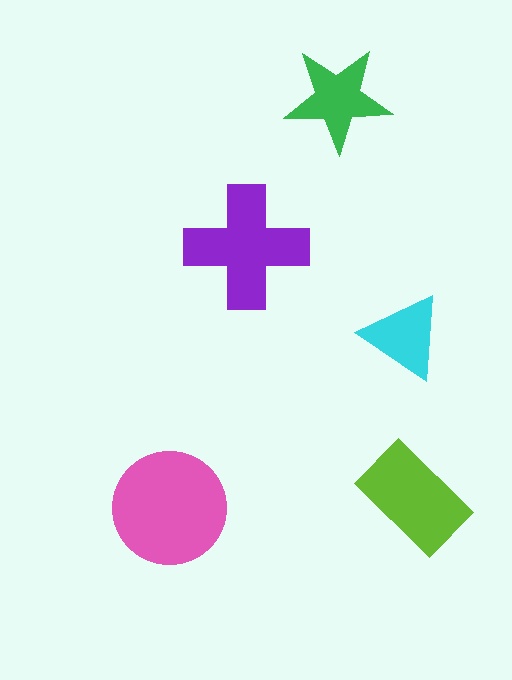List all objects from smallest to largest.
The cyan triangle, the green star, the lime rectangle, the purple cross, the pink circle.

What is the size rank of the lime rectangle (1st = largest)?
3rd.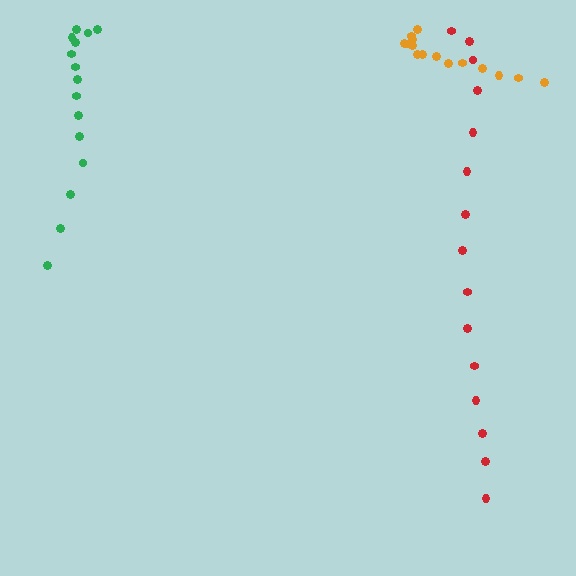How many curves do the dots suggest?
There are 3 distinct paths.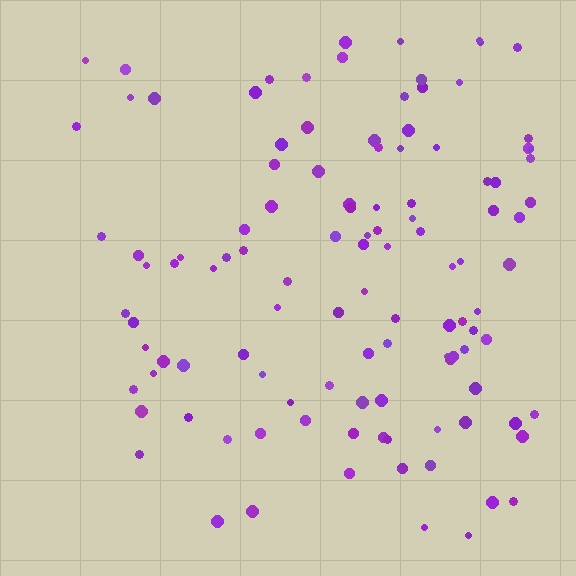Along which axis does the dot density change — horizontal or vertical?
Horizontal.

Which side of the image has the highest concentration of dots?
The right.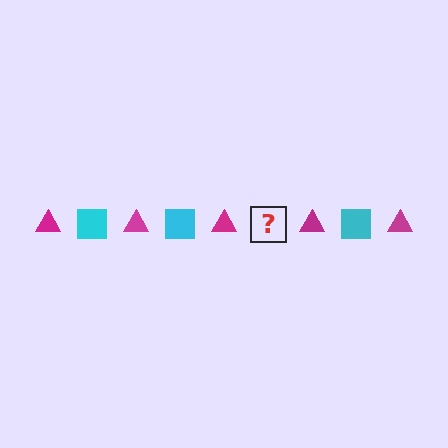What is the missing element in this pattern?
The missing element is a cyan square.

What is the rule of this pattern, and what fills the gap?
The rule is that the pattern alternates between magenta triangle and cyan square. The gap should be filled with a cyan square.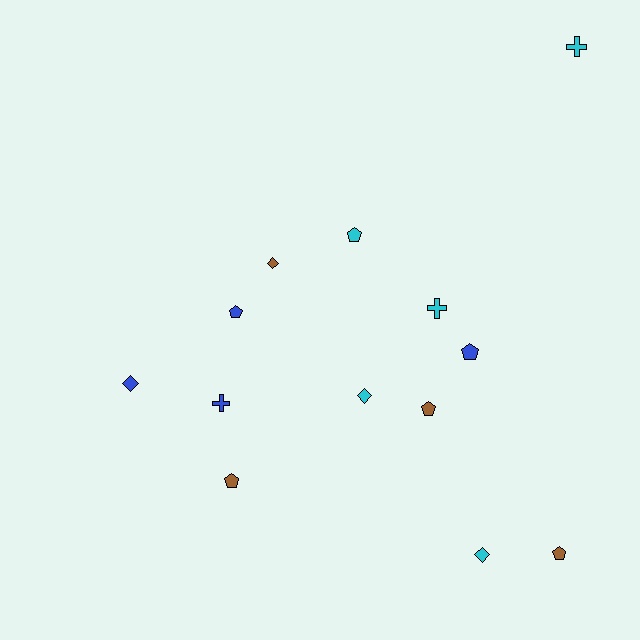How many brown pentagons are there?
There are 3 brown pentagons.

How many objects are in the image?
There are 13 objects.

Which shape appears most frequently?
Pentagon, with 6 objects.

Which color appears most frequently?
Cyan, with 5 objects.